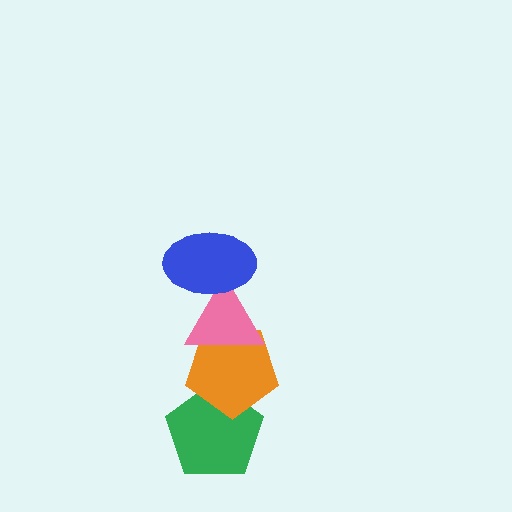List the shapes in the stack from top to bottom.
From top to bottom: the blue ellipse, the pink triangle, the orange pentagon, the green pentagon.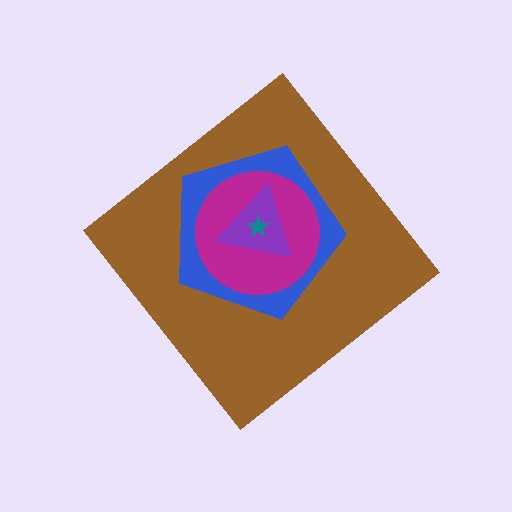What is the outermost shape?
The brown diamond.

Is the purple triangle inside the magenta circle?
Yes.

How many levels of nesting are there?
5.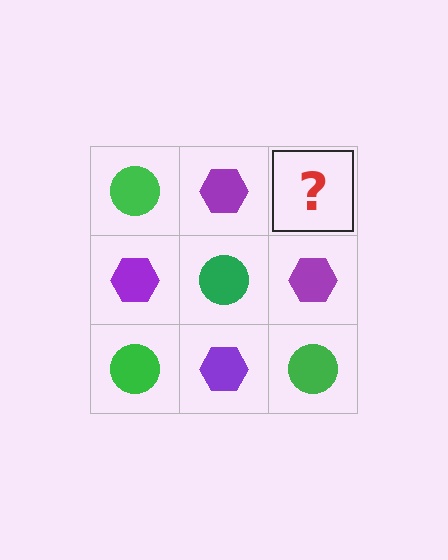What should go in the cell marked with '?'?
The missing cell should contain a green circle.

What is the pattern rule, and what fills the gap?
The rule is that it alternates green circle and purple hexagon in a checkerboard pattern. The gap should be filled with a green circle.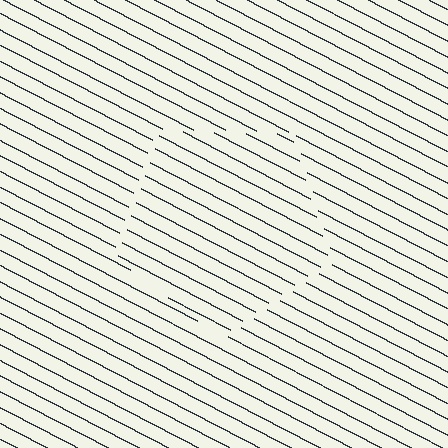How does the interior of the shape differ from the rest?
The interior of the shape contains the same grating, shifted by half a period — the contour is defined by the phase discontinuity where line-ends from the inner and outer gratings abut.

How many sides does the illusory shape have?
5 sides — the line-ends trace a pentagon.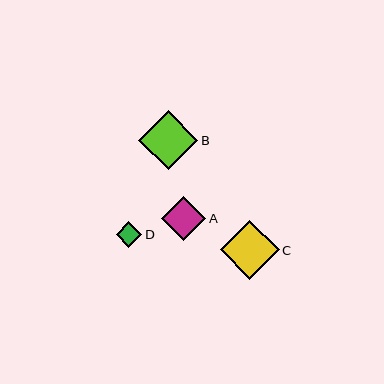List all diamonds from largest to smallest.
From largest to smallest: B, C, A, D.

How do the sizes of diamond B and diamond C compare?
Diamond B and diamond C are approximately the same size.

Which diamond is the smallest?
Diamond D is the smallest with a size of approximately 25 pixels.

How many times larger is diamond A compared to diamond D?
Diamond A is approximately 1.7 times the size of diamond D.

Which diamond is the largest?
Diamond B is the largest with a size of approximately 59 pixels.